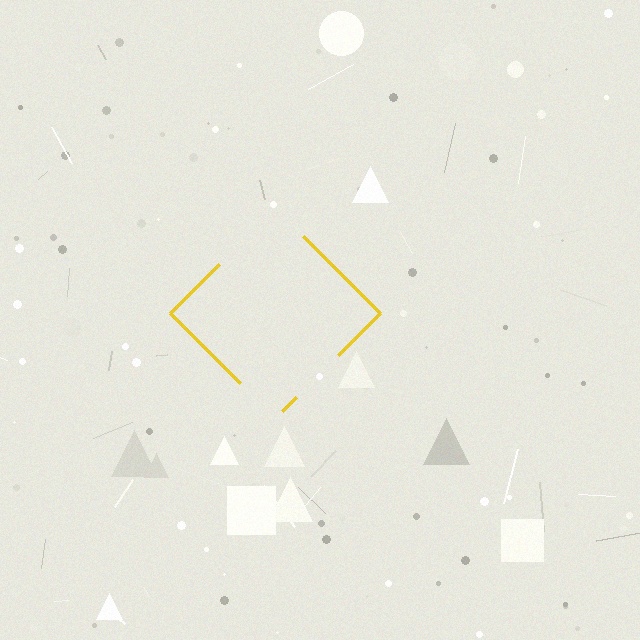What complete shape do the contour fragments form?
The contour fragments form a diamond.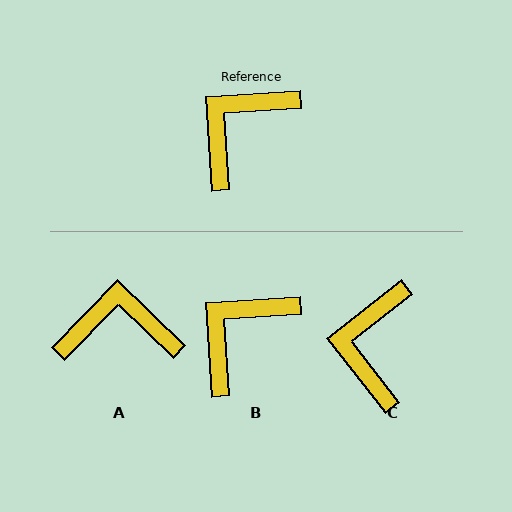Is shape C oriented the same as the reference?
No, it is off by about 34 degrees.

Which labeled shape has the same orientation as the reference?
B.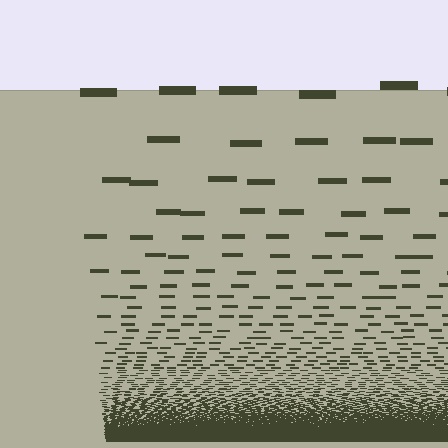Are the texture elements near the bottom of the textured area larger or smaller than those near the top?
Smaller. The gradient is inverted — elements near the bottom are smaller and denser.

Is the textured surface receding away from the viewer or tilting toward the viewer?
The surface appears to tilt toward the viewer. Texture elements get larger and sparser toward the top.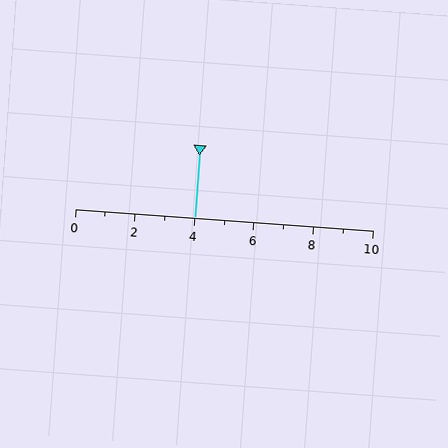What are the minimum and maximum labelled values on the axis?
The axis runs from 0 to 10.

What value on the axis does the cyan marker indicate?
The marker indicates approximately 4.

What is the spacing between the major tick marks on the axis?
The major ticks are spaced 2 apart.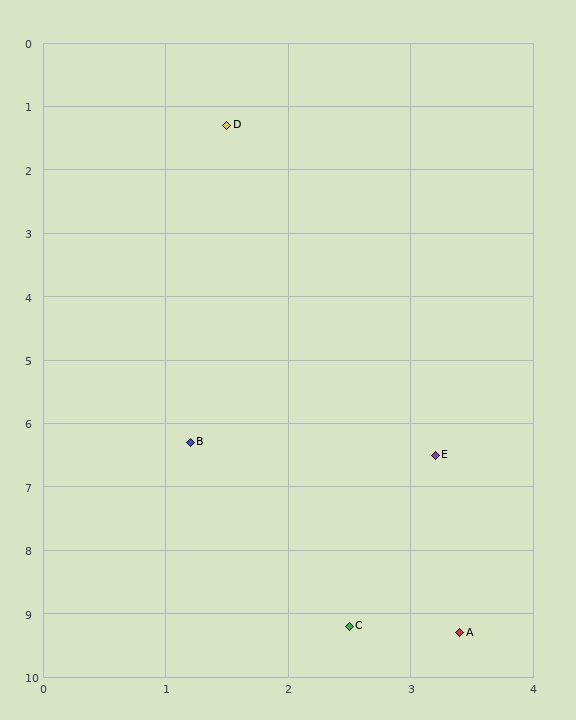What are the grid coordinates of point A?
Point A is at approximately (3.4, 9.3).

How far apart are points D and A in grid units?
Points D and A are about 8.2 grid units apart.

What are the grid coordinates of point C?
Point C is at approximately (2.5, 9.2).